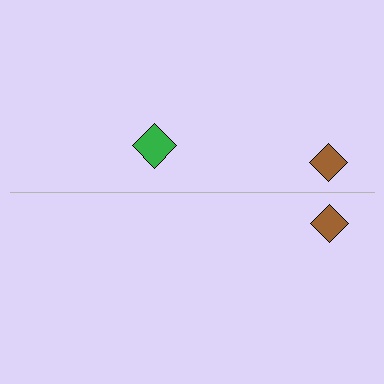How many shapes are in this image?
There are 3 shapes in this image.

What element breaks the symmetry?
A green diamond is missing from the bottom side.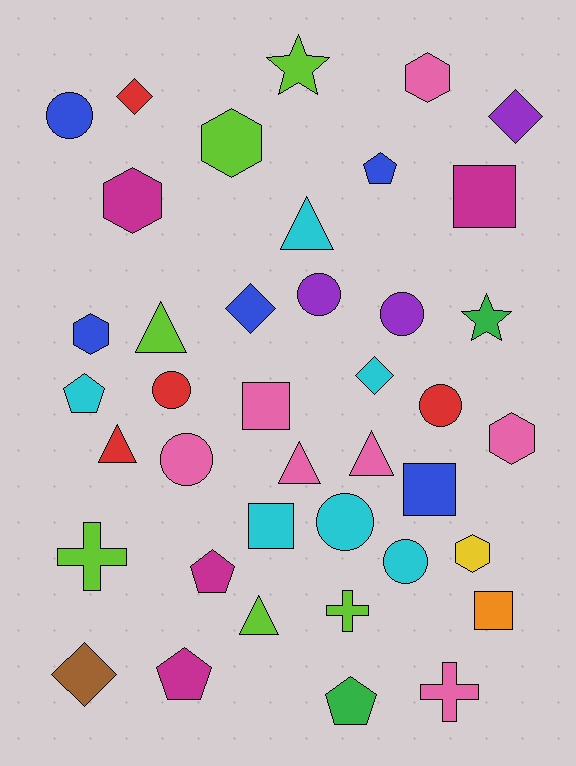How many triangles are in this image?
There are 6 triangles.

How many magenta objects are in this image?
There are 4 magenta objects.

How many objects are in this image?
There are 40 objects.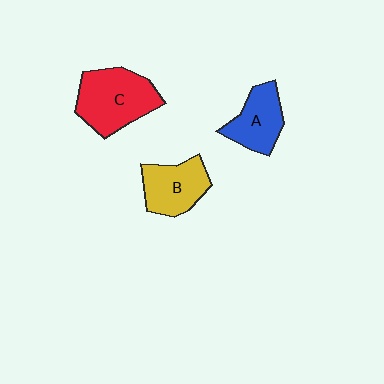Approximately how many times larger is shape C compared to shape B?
Approximately 1.4 times.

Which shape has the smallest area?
Shape A (blue).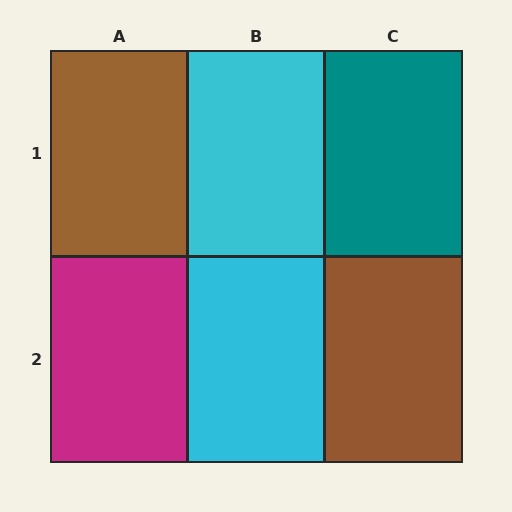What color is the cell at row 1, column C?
Teal.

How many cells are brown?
2 cells are brown.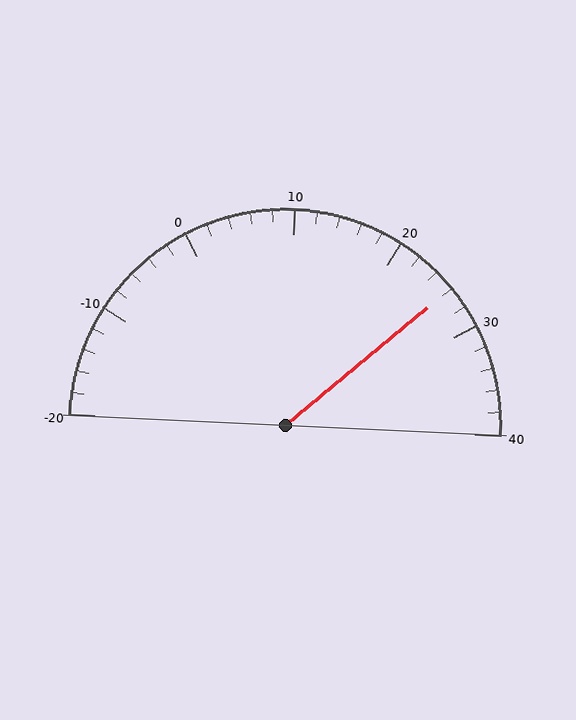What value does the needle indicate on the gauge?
The needle indicates approximately 26.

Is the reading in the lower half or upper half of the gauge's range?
The reading is in the upper half of the range (-20 to 40).